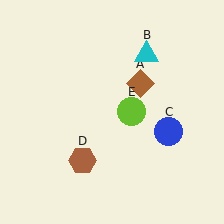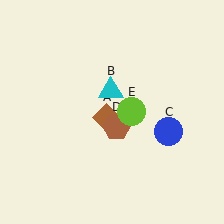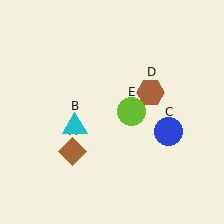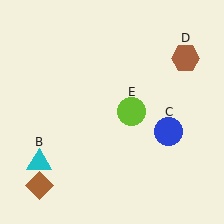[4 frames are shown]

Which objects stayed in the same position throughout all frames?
Blue circle (object C) and lime circle (object E) remained stationary.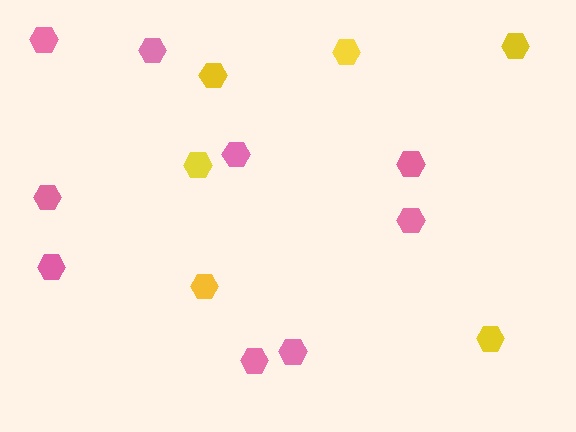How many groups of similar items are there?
There are 2 groups: one group of pink hexagons (9) and one group of yellow hexagons (6).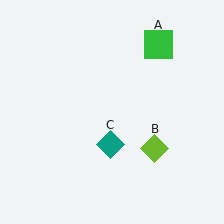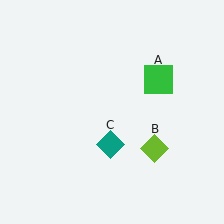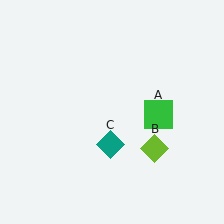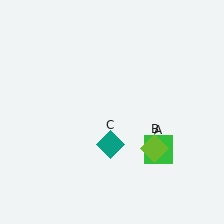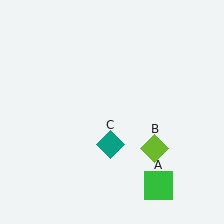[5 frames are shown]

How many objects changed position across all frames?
1 object changed position: green square (object A).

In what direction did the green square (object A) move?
The green square (object A) moved down.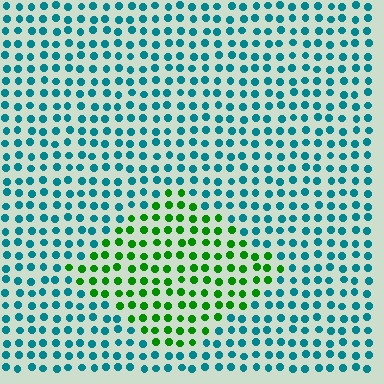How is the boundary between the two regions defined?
The boundary is defined purely by a slight shift in hue (about 64 degrees). Spacing, size, and orientation are identical on both sides.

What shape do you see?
I see a diamond.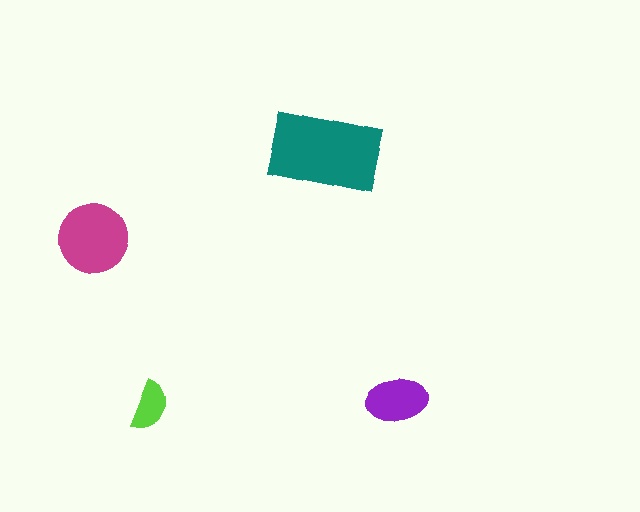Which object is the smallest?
The lime semicircle.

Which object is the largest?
The teal rectangle.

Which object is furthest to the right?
The purple ellipse is rightmost.